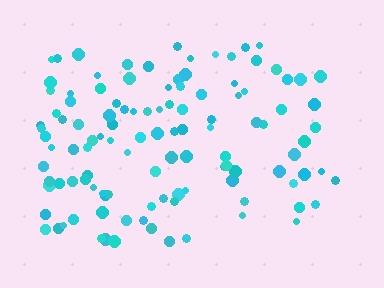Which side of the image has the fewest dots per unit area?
The right.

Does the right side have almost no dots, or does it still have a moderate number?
Still a moderate number, just noticeably fewer than the left.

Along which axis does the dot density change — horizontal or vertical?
Horizontal.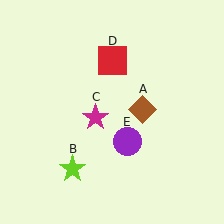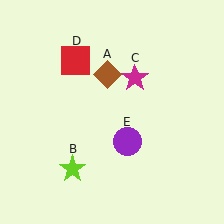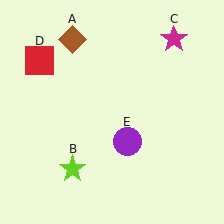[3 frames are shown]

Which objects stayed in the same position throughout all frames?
Lime star (object B) and purple circle (object E) remained stationary.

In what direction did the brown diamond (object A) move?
The brown diamond (object A) moved up and to the left.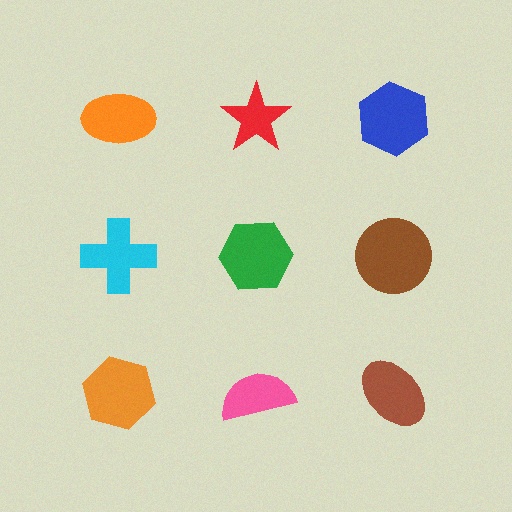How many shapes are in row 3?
3 shapes.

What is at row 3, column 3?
A brown ellipse.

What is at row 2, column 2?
A green hexagon.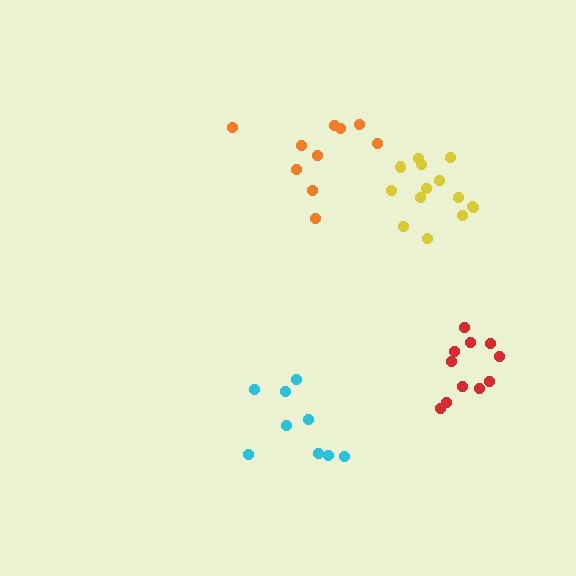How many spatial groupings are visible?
There are 4 spatial groupings.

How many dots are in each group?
Group 1: 14 dots, Group 2: 11 dots, Group 3: 9 dots, Group 4: 10 dots (44 total).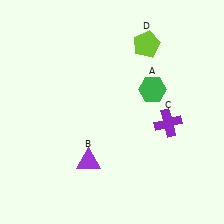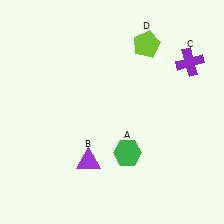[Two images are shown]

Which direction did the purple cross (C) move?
The purple cross (C) moved up.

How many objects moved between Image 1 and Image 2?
2 objects moved between the two images.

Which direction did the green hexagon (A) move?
The green hexagon (A) moved down.